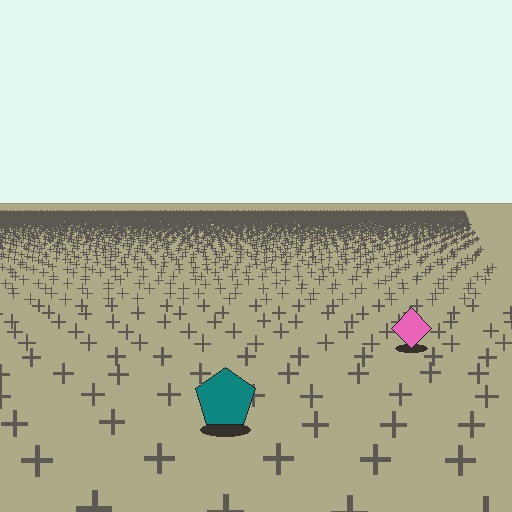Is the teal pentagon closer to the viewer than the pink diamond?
Yes. The teal pentagon is closer — you can tell from the texture gradient: the ground texture is coarser near it.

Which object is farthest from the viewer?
The pink diamond is farthest from the viewer. It appears smaller and the ground texture around it is denser.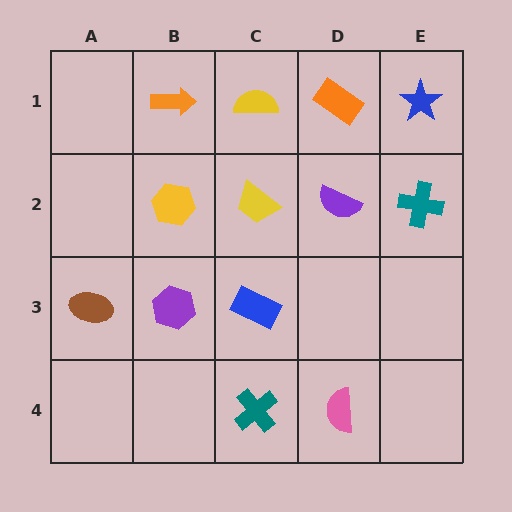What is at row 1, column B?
An orange arrow.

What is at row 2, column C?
A yellow trapezoid.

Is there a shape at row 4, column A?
No, that cell is empty.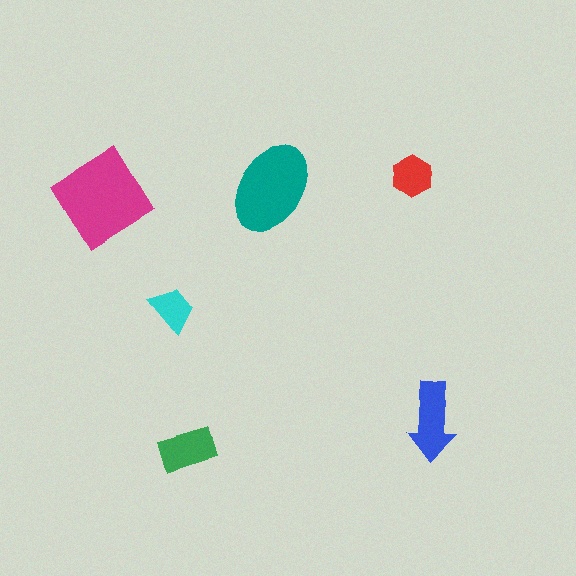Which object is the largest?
The magenta diamond.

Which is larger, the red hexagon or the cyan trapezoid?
The red hexagon.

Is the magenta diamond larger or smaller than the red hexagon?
Larger.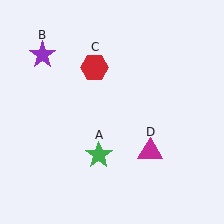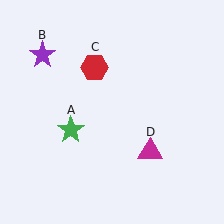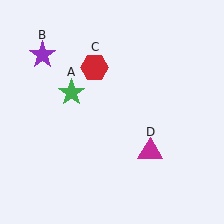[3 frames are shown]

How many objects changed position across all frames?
1 object changed position: green star (object A).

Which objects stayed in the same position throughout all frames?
Purple star (object B) and red hexagon (object C) and magenta triangle (object D) remained stationary.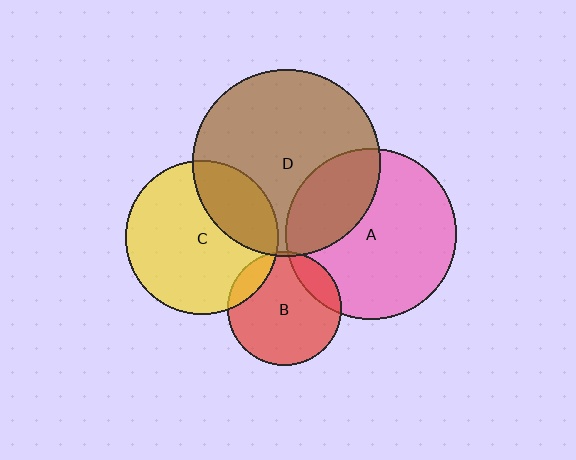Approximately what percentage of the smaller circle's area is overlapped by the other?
Approximately 15%.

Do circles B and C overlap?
Yes.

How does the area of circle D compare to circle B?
Approximately 2.7 times.